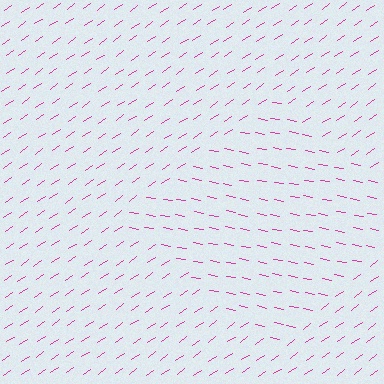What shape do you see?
I see a diamond.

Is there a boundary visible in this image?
Yes, there is a texture boundary formed by a change in line orientation.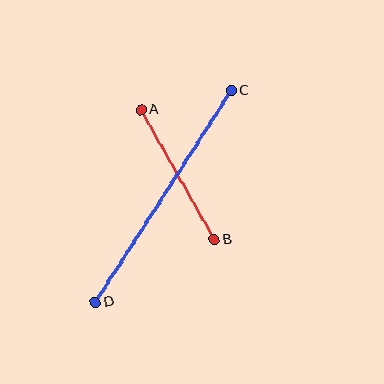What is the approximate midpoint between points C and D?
The midpoint is at approximately (163, 196) pixels.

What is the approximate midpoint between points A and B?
The midpoint is at approximately (177, 175) pixels.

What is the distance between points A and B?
The distance is approximately 149 pixels.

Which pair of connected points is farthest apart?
Points C and D are farthest apart.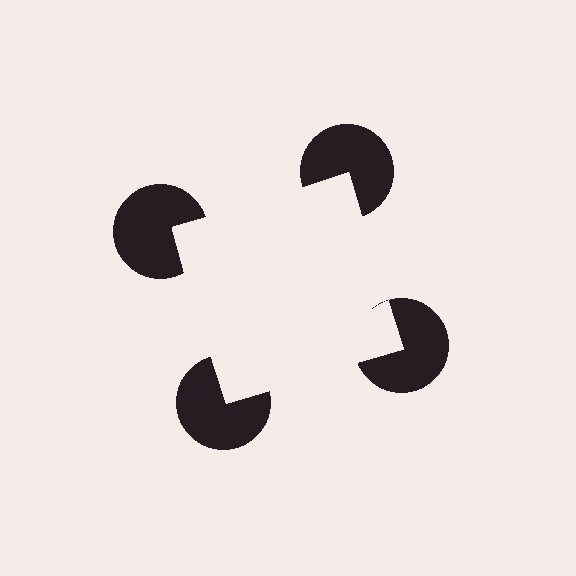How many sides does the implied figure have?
4 sides.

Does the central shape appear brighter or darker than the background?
It typically appears slightly brighter than the background, even though no actual brightness change is drawn.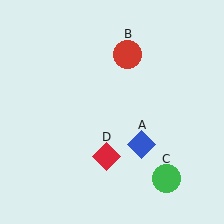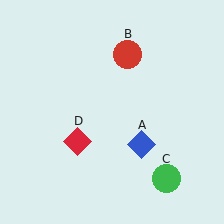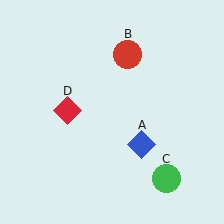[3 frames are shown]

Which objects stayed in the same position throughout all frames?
Blue diamond (object A) and red circle (object B) and green circle (object C) remained stationary.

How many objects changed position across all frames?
1 object changed position: red diamond (object D).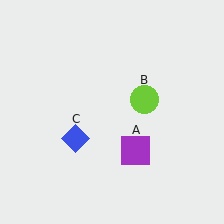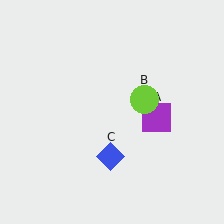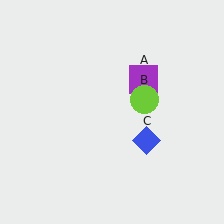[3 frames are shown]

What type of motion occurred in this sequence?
The purple square (object A), blue diamond (object C) rotated counterclockwise around the center of the scene.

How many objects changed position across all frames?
2 objects changed position: purple square (object A), blue diamond (object C).